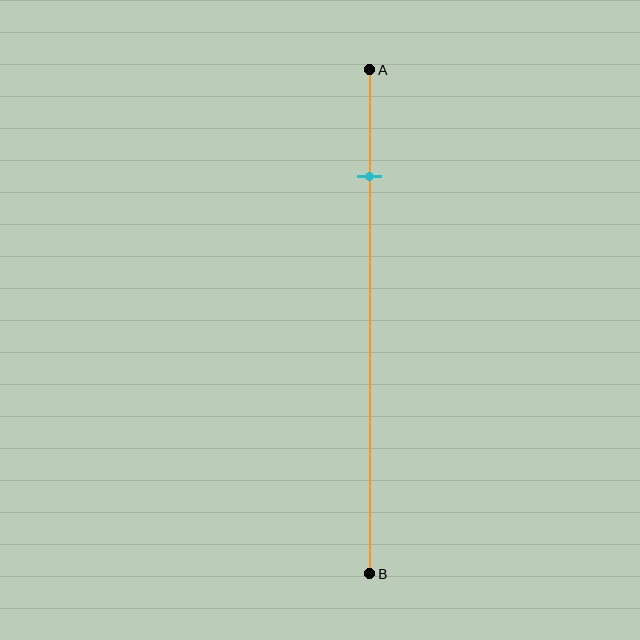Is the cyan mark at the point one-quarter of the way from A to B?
No, the mark is at about 20% from A, not at the 25% one-quarter point.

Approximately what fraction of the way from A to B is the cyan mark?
The cyan mark is approximately 20% of the way from A to B.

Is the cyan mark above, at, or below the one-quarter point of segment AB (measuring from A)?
The cyan mark is above the one-quarter point of segment AB.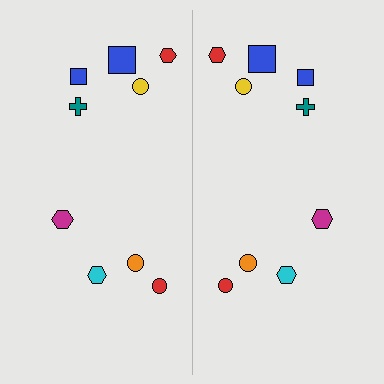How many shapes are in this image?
There are 18 shapes in this image.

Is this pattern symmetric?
Yes, this pattern has bilateral (reflection) symmetry.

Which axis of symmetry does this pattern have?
The pattern has a vertical axis of symmetry running through the center of the image.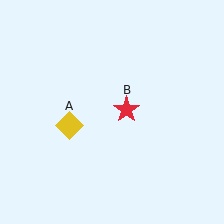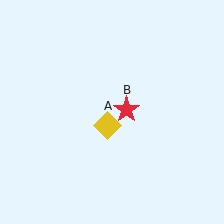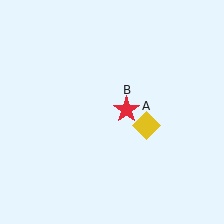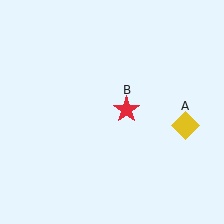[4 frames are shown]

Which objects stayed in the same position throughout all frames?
Red star (object B) remained stationary.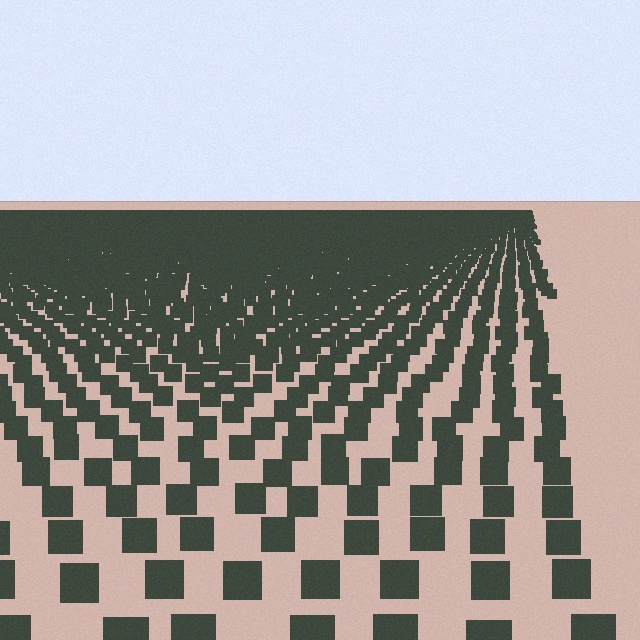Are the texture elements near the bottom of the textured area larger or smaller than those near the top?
Larger. Near the bottom, elements are closer to the viewer and appear at a bigger on-screen size.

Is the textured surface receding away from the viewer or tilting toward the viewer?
The surface is receding away from the viewer. Texture elements get smaller and denser toward the top.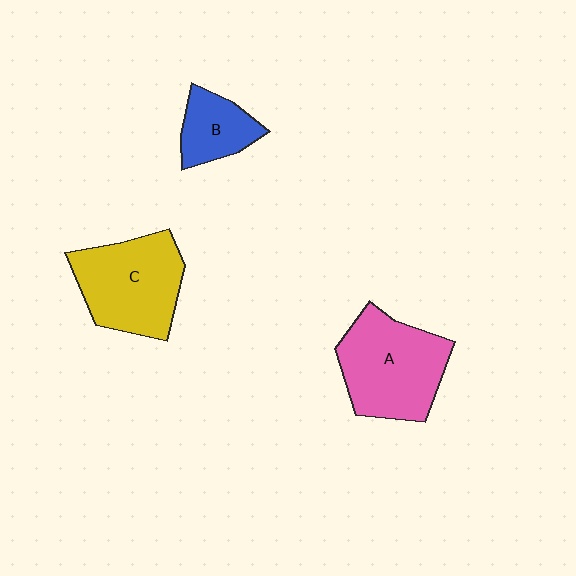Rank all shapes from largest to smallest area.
From largest to smallest: A (pink), C (yellow), B (blue).